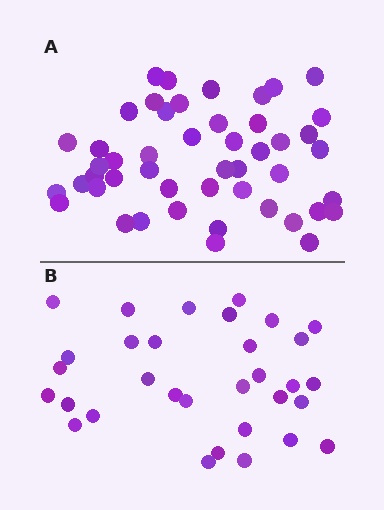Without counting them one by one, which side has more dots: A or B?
Region A (the top region) has more dots.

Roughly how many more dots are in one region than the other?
Region A has approximately 15 more dots than region B.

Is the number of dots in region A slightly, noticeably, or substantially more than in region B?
Region A has substantially more. The ratio is roughly 1.5 to 1.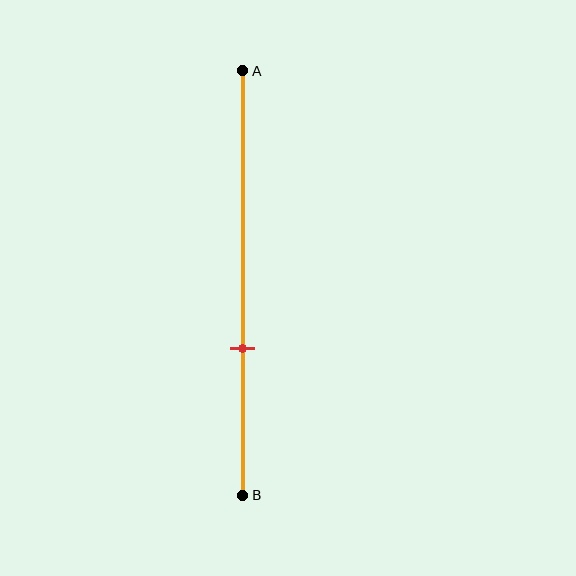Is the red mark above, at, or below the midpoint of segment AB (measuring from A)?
The red mark is below the midpoint of segment AB.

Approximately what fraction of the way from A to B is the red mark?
The red mark is approximately 65% of the way from A to B.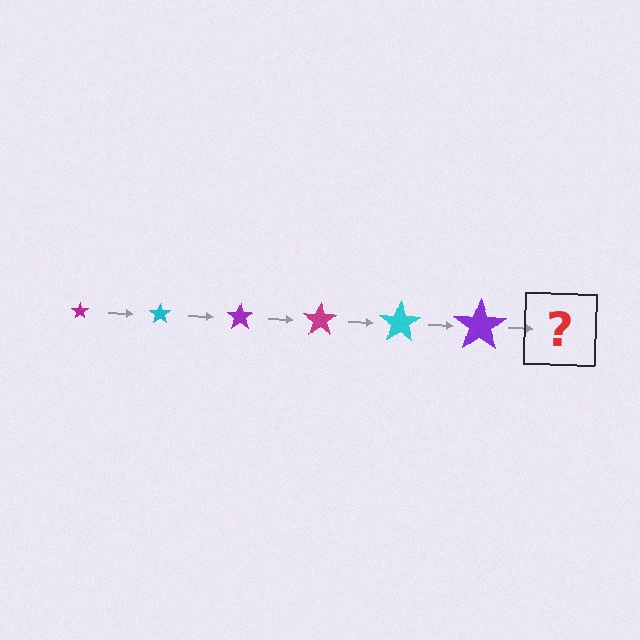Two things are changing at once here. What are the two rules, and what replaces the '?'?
The two rules are that the star grows larger each step and the color cycles through magenta, cyan, and purple. The '?' should be a magenta star, larger than the previous one.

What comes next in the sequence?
The next element should be a magenta star, larger than the previous one.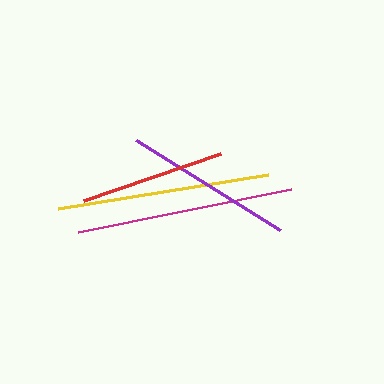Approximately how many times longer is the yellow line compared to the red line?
The yellow line is approximately 1.5 times the length of the red line.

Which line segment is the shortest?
The red line is the shortest at approximately 145 pixels.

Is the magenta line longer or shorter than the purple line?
The magenta line is longer than the purple line.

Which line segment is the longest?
The magenta line is the longest at approximately 217 pixels.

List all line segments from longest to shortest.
From longest to shortest: magenta, yellow, purple, red.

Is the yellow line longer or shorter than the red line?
The yellow line is longer than the red line.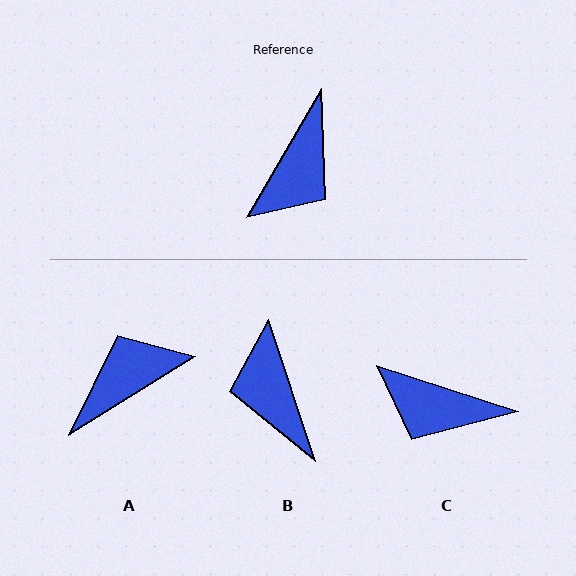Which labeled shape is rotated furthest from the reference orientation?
A, about 152 degrees away.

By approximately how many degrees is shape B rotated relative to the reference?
Approximately 132 degrees clockwise.